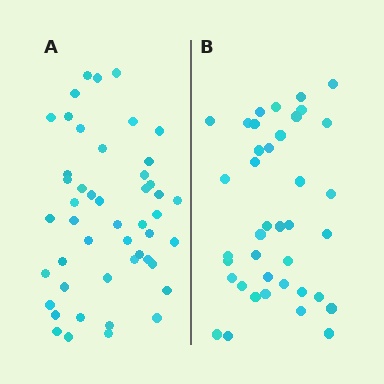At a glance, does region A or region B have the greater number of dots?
Region A (the left region) has more dots.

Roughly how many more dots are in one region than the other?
Region A has roughly 8 or so more dots than region B.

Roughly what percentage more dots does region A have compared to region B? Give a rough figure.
About 25% more.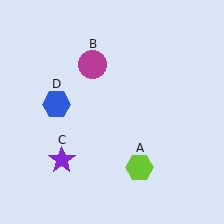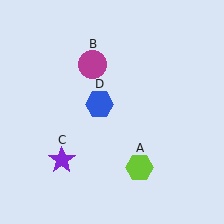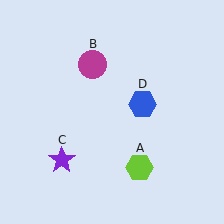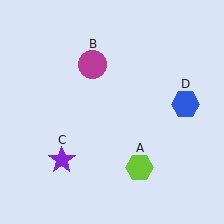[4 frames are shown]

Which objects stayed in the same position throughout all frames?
Lime hexagon (object A) and magenta circle (object B) and purple star (object C) remained stationary.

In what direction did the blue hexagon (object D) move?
The blue hexagon (object D) moved right.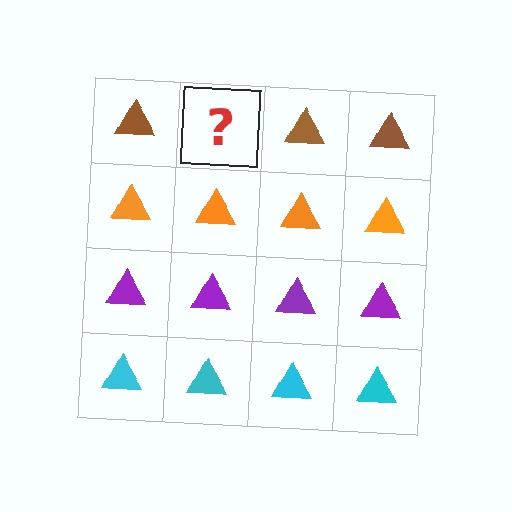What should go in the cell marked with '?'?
The missing cell should contain a brown triangle.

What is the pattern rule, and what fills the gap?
The rule is that each row has a consistent color. The gap should be filled with a brown triangle.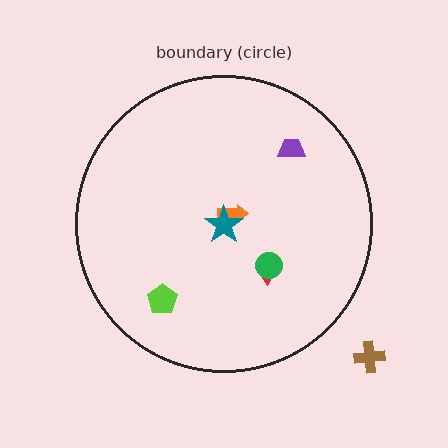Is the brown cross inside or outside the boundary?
Outside.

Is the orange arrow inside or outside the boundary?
Inside.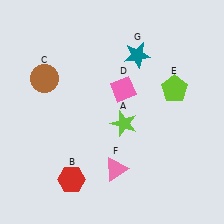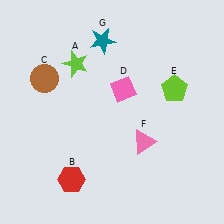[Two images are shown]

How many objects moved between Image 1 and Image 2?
3 objects moved between the two images.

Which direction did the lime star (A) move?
The lime star (A) moved up.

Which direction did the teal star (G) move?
The teal star (G) moved left.